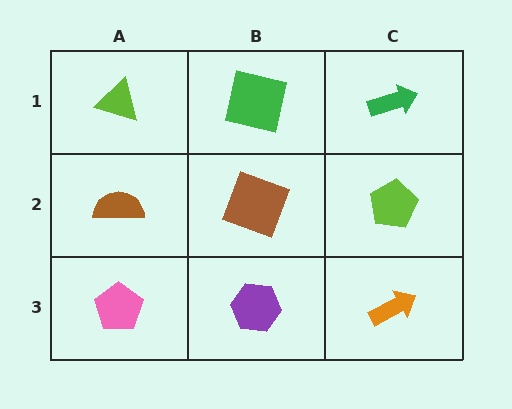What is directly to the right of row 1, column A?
A green square.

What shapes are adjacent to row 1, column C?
A lime pentagon (row 2, column C), a green square (row 1, column B).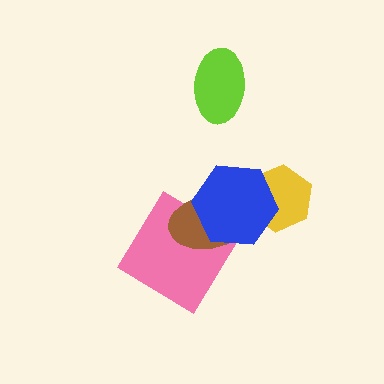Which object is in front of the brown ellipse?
The blue hexagon is in front of the brown ellipse.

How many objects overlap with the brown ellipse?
2 objects overlap with the brown ellipse.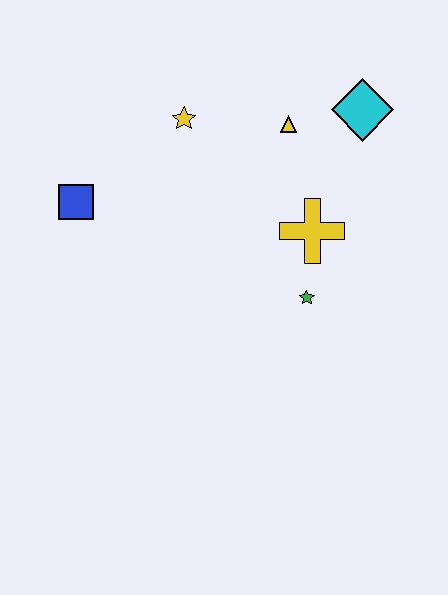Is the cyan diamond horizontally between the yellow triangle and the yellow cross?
No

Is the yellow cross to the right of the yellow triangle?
Yes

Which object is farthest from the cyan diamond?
The blue square is farthest from the cyan diamond.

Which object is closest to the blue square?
The yellow star is closest to the blue square.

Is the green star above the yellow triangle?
No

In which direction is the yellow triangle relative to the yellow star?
The yellow triangle is to the right of the yellow star.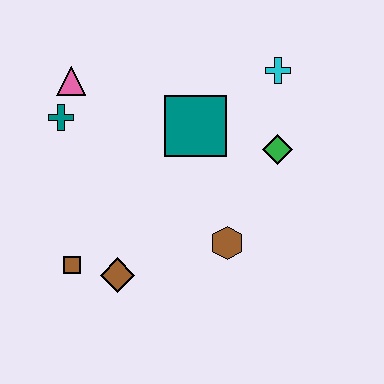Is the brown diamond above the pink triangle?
No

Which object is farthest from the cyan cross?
The brown square is farthest from the cyan cross.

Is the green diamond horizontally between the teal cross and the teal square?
No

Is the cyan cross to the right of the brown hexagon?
Yes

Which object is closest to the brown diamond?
The brown square is closest to the brown diamond.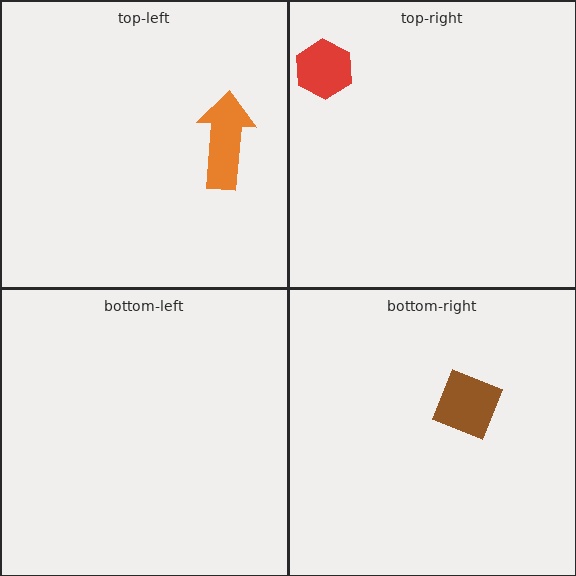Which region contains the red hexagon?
The top-right region.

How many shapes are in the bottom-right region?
1.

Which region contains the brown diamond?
The bottom-right region.